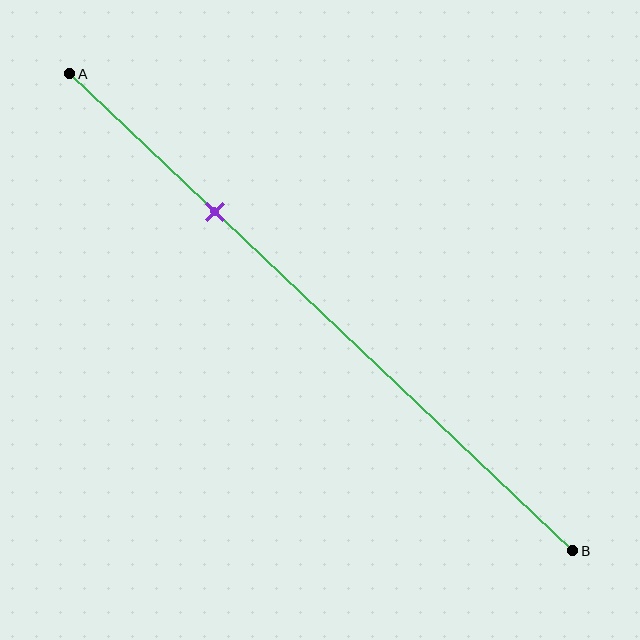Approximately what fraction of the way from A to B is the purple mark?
The purple mark is approximately 30% of the way from A to B.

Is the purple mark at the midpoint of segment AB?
No, the mark is at about 30% from A, not at the 50% midpoint.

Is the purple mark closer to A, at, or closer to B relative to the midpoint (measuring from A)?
The purple mark is closer to point A than the midpoint of segment AB.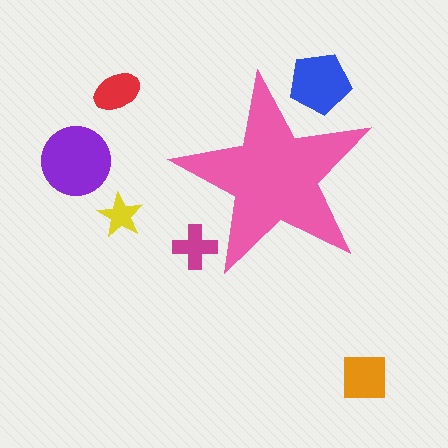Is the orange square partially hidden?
No, the orange square is fully visible.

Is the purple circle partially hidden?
No, the purple circle is fully visible.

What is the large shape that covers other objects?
A pink star.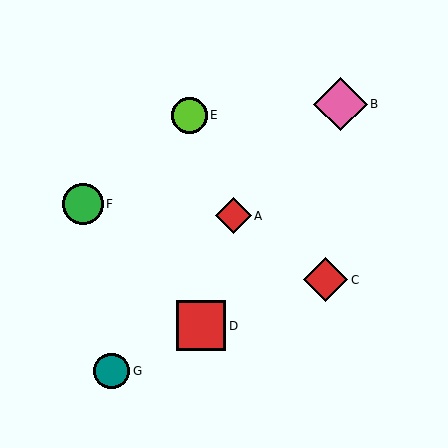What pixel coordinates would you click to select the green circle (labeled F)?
Click at (83, 204) to select the green circle F.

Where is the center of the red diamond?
The center of the red diamond is at (325, 280).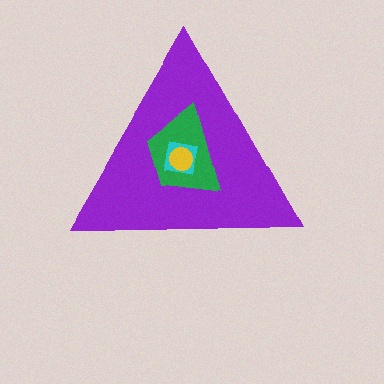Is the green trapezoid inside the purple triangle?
Yes.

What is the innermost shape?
The yellow circle.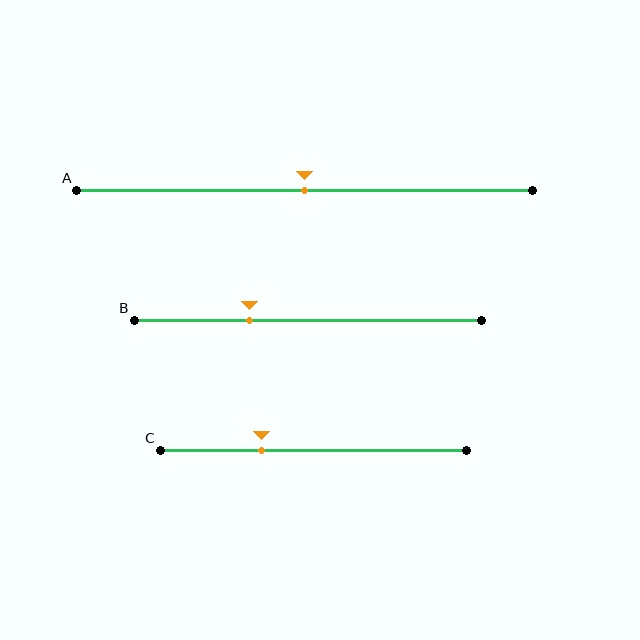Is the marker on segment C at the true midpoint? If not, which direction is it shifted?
No, the marker on segment C is shifted to the left by about 17% of the segment length.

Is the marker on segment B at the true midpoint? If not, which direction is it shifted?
No, the marker on segment B is shifted to the left by about 17% of the segment length.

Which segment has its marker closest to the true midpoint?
Segment A has its marker closest to the true midpoint.